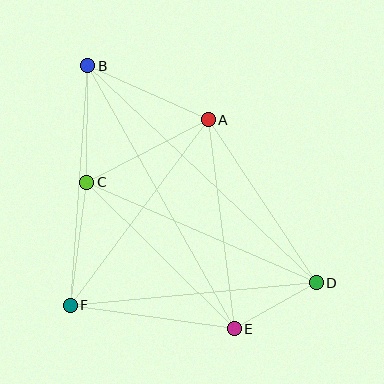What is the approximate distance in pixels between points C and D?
The distance between C and D is approximately 250 pixels.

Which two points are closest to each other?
Points D and E are closest to each other.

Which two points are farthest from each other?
Points B and D are farthest from each other.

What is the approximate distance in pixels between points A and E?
The distance between A and E is approximately 210 pixels.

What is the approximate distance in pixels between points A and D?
The distance between A and D is approximately 195 pixels.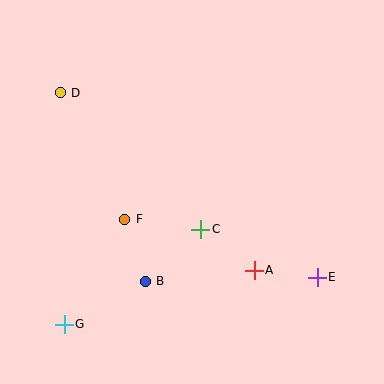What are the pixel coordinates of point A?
Point A is at (254, 270).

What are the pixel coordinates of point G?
Point G is at (64, 324).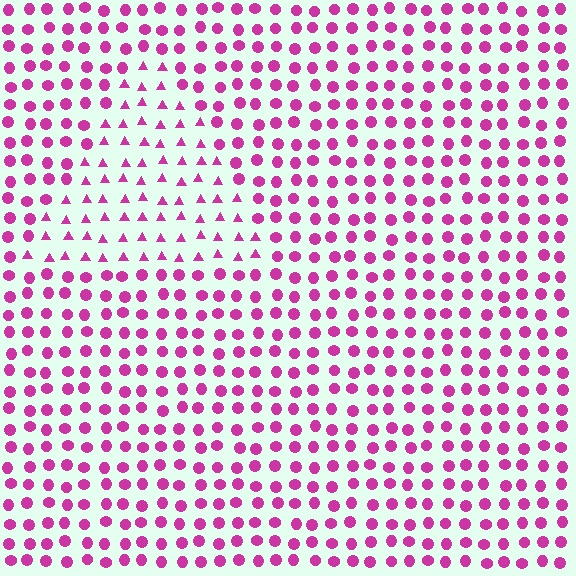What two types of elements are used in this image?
The image uses triangles inside the triangle region and circles outside it.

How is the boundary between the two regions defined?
The boundary is defined by a change in element shape: triangles inside vs. circles outside. All elements share the same color and spacing.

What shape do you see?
I see a triangle.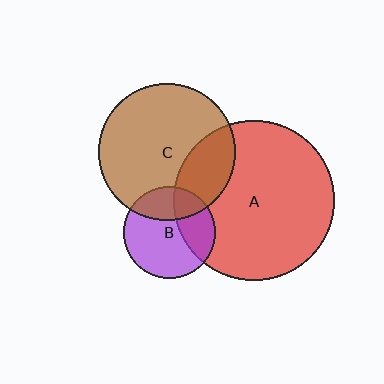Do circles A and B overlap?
Yes.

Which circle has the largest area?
Circle A (red).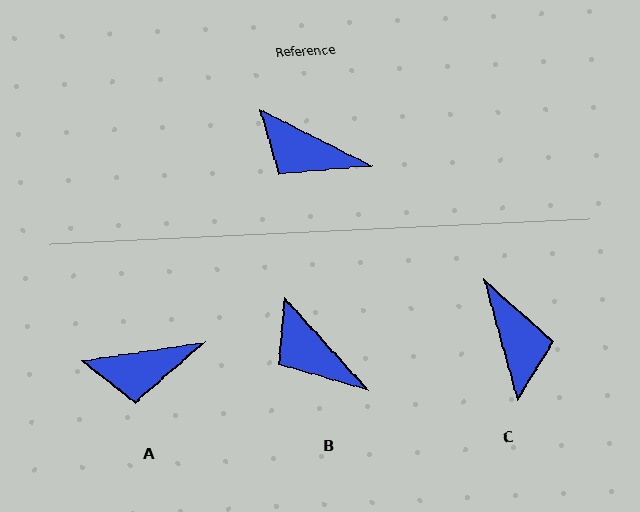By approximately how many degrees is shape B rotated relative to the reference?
Approximately 21 degrees clockwise.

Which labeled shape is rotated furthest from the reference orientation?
C, about 133 degrees away.